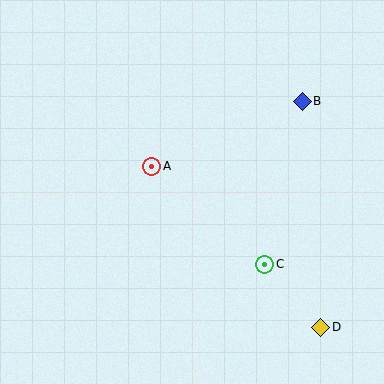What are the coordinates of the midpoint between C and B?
The midpoint between C and B is at (284, 183).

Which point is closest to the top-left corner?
Point A is closest to the top-left corner.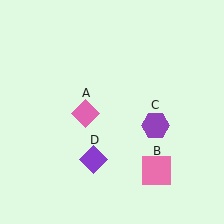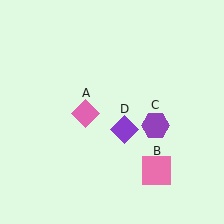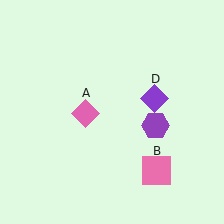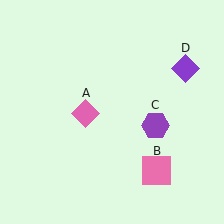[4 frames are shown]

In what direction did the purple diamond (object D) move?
The purple diamond (object D) moved up and to the right.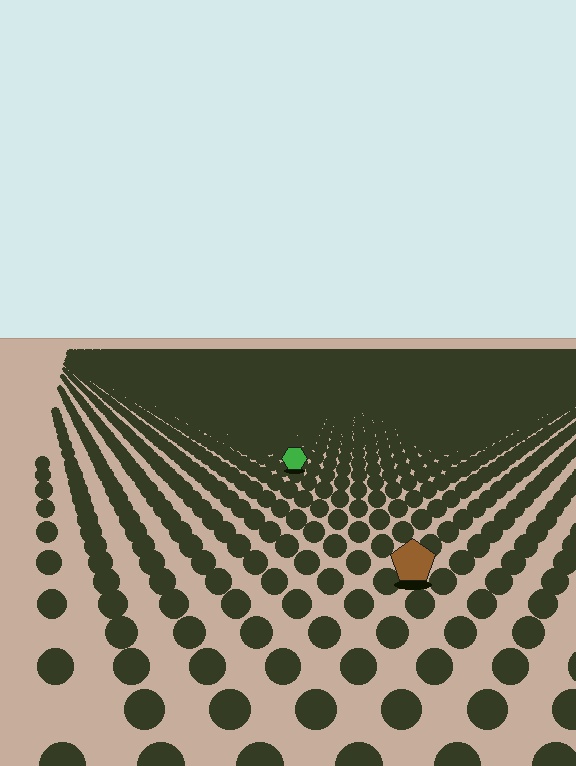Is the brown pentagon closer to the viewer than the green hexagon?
Yes. The brown pentagon is closer — you can tell from the texture gradient: the ground texture is coarser near it.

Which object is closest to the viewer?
The brown pentagon is closest. The texture marks near it are larger and more spread out.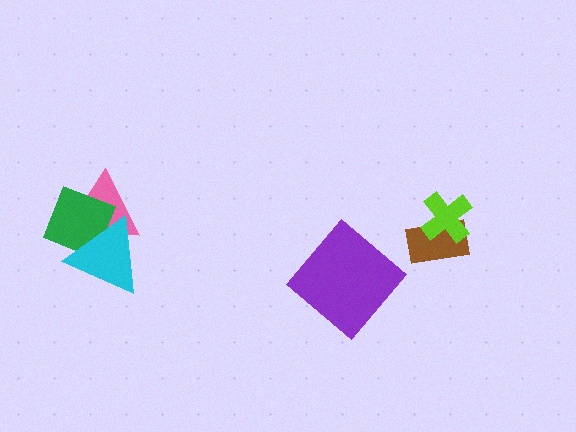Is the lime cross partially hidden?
No, no other shape covers it.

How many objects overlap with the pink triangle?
2 objects overlap with the pink triangle.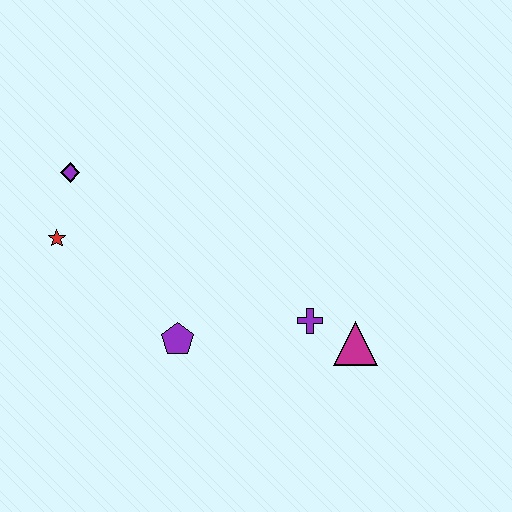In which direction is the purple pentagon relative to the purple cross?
The purple pentagon is to the left of the purple cross.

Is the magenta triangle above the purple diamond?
No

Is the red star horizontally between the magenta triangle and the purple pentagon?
No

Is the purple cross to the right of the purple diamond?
Yes